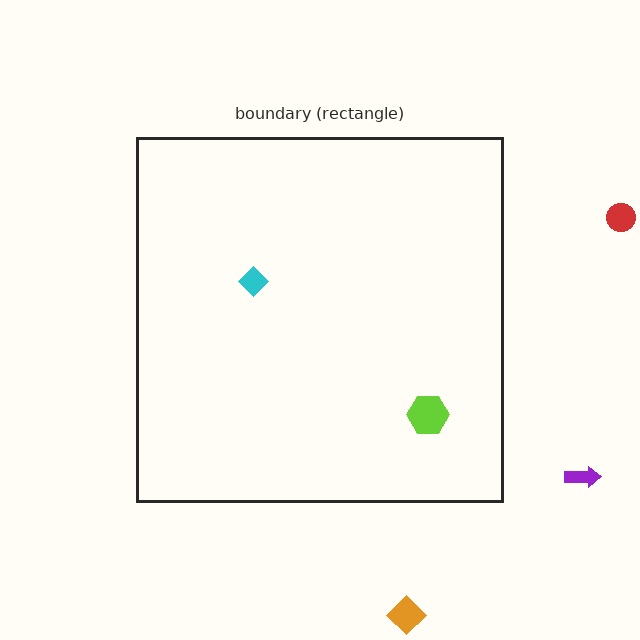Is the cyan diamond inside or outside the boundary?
Inside.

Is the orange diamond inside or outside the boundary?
Outside.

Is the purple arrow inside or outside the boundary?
Outside.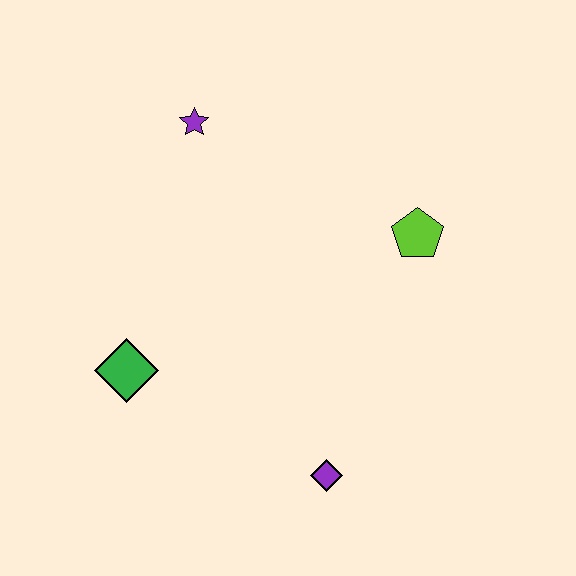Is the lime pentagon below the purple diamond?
No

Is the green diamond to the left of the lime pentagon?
Yes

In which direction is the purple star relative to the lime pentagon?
The purple star is to the left of the lime pentagon.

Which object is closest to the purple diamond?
The green diamond is closest to the purple diamond.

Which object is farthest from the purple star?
The purple diamond is farthest from the purple star.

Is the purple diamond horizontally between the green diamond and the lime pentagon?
Yes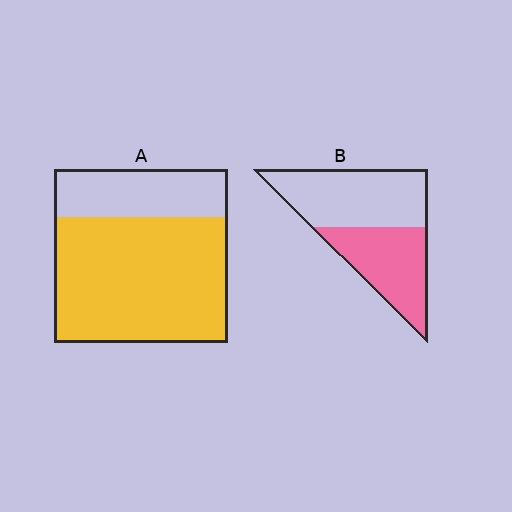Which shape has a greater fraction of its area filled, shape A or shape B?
Shape A.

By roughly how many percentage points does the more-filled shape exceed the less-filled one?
By roughly 30 percentage points (A over B).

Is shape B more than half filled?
No.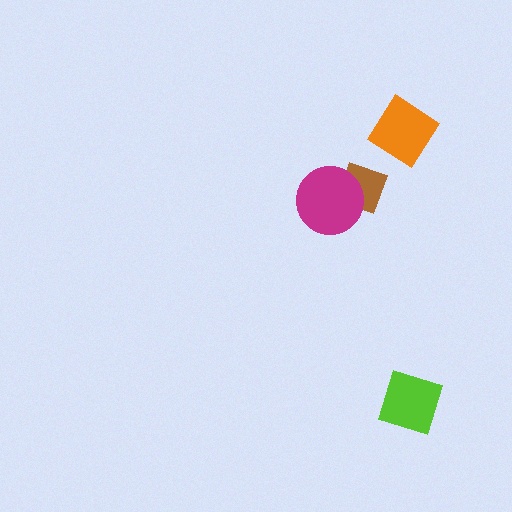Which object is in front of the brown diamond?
The magenta circle is in front of the brown diamond.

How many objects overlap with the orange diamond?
0 objects overlap with the orange diamond.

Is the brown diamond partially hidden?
Yes, it is partially covered by another shape.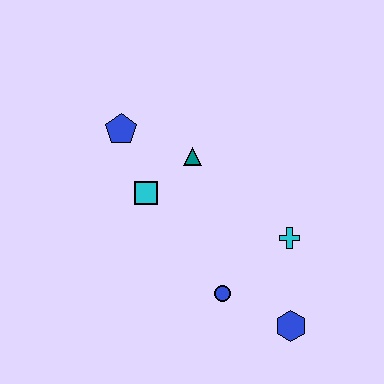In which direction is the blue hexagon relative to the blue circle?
The blue hexagon is to the right of the blue circle.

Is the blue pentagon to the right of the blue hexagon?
No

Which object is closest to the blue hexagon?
The blue circle is closest to the blue hexagon.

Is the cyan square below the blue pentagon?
Yes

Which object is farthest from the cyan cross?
The blue pentagon is farthest from the cyan cross.